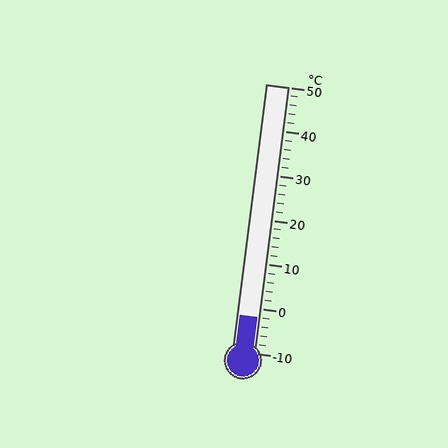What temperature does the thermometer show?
The thermometer shows approximately -2°C.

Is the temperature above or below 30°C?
The temperature is below 30°C.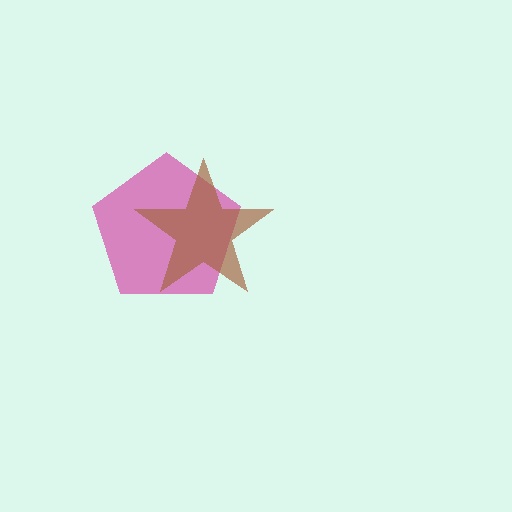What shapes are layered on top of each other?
The layered shapes are: a magenta pentagon, a brown star.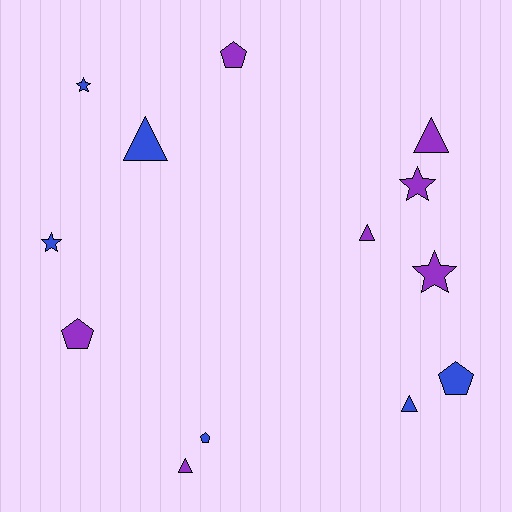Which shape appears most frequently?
Triangle, with 5 objects.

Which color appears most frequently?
Purple, with 7 objects.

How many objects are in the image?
There are 13 objects.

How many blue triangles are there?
There are 2 blue triangles.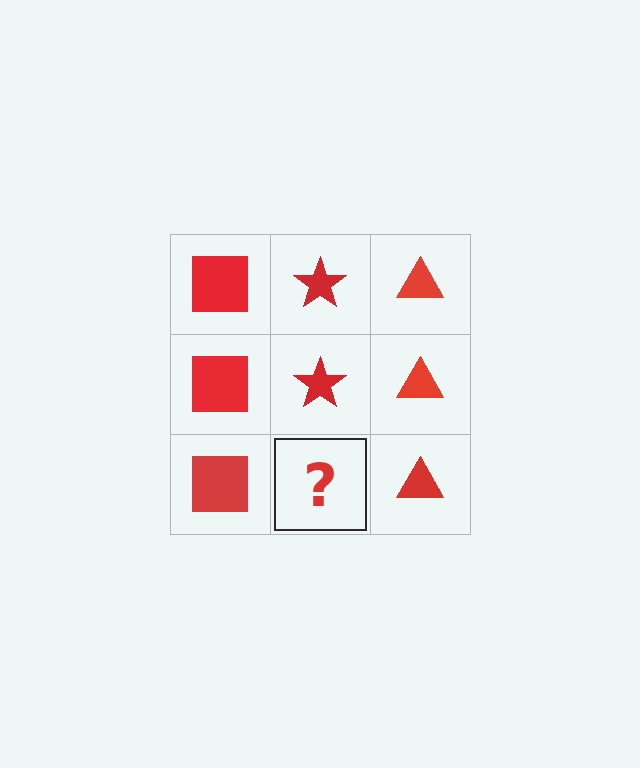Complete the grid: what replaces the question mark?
The question mark should be replaced with a red star.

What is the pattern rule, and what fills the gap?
The rule is that each column has a consistent shape. The gap should be filled with a red star.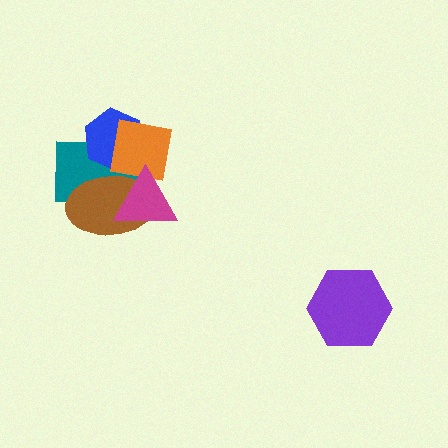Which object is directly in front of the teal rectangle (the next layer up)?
The blue hexagon is directly in front of the teal rectangle.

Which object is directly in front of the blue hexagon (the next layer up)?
The orange square is directly in front of the blue hexagon.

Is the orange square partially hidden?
Yes, it is partially covered by another shape.